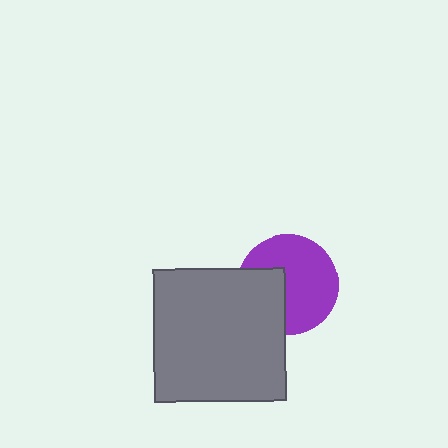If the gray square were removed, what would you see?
You would see the complete purple circle.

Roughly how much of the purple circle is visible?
Most of it is visible (roughly 66%).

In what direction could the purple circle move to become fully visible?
The purple circle could move right. That would shift it out from behind the gray square entirely.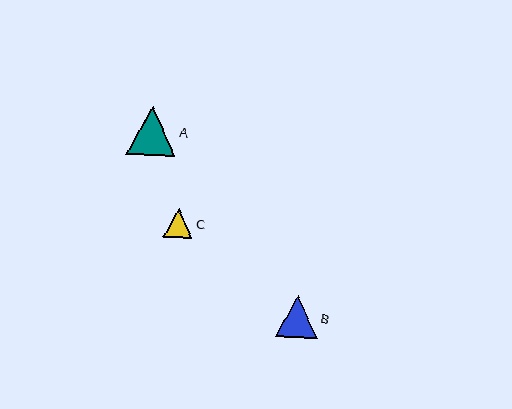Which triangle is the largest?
Triangle A is the largest with a size of approximately 49 pixels.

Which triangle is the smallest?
Triangle C is the smallest with a size of approximately 29 pixels.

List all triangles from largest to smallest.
From largest to smallest: A, B, C.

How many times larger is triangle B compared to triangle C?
Triangle B is approximately 1.5 times the size of triangle C.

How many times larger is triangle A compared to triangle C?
Triangle A is approximately 1.7 times the size of triangle C.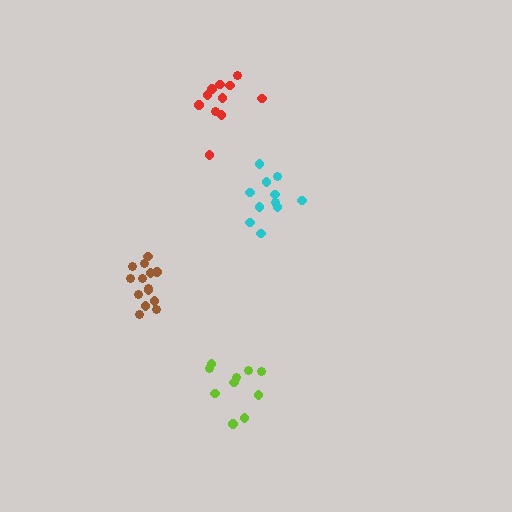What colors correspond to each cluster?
The clusters are colored: lime, cyan, brown, red.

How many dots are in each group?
Group 1: 10 dots, Group 2: 11 dots, Group 3: 14 dots, Group 4: 11 dots (46 total).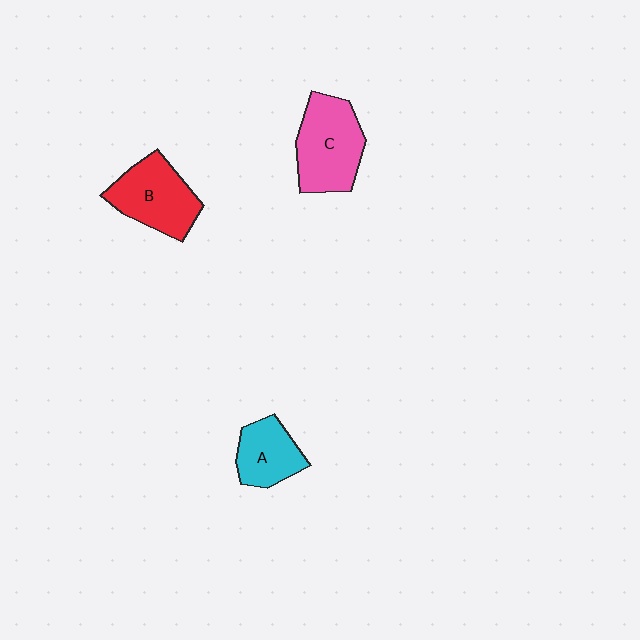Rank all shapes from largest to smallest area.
From largest to smallest: C (pink), B (red), A (cyan).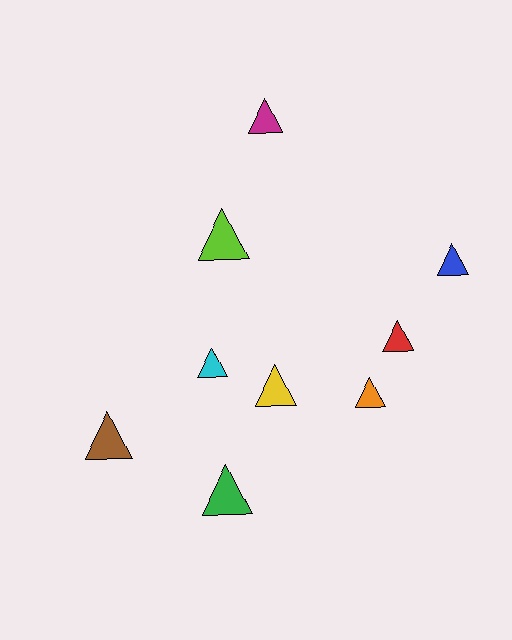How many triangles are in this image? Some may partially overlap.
There are 9 triangles.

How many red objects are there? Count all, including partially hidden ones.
There is 1 red object.